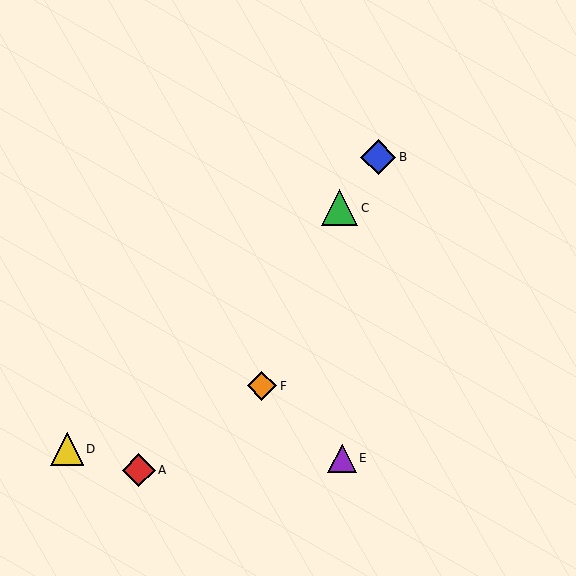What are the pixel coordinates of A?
Object A is at (139, 470).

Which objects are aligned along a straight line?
Objects A, B, C are aligned along a straight line.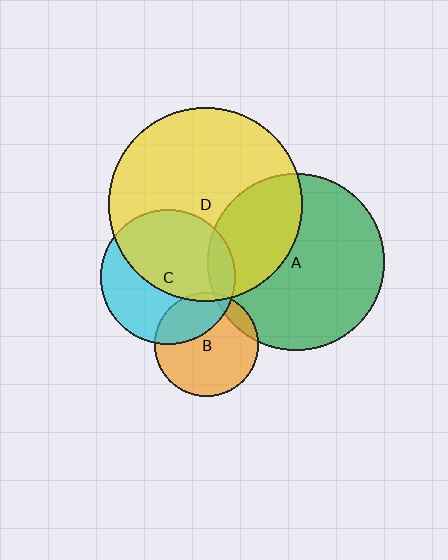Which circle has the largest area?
Circle D (yellow).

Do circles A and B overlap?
Yes.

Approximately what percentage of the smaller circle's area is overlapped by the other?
Approximately 10%.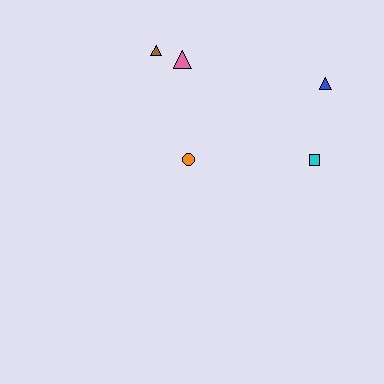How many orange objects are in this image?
There is 1 orange object.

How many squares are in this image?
There is 1 square.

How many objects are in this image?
There are 5 objects.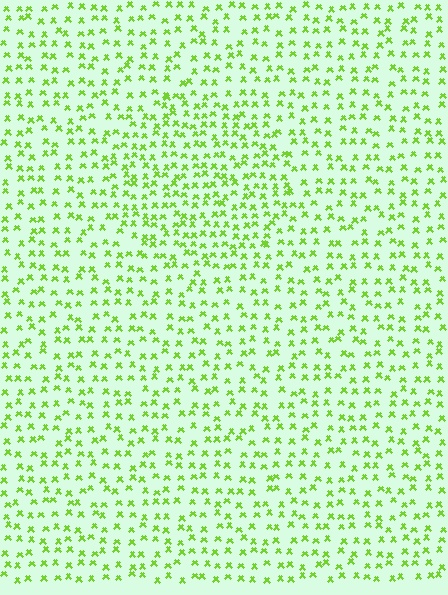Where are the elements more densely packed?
The elements are more densely packed inside the circle boundary.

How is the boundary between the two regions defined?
The boundary is defined by a change in element density (approximately 1.5x ratio). All elements are the same color, size, and shape.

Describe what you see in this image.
The image contains small lime elements arranged at two different densities. A circle-shaped region is visible where the elements are more densely packed than the surrounding area.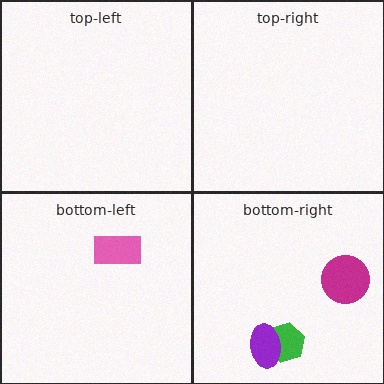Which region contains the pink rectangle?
The bottom-left region.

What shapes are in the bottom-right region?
The magenta circle, the green hexagon, the purple ellipse.